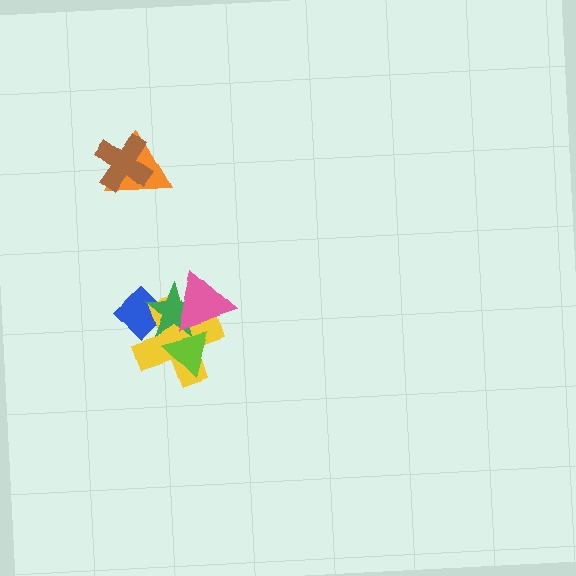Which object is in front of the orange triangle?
The brown cross is in front of the orange triangle.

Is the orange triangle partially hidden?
Yes, it is partially covered by another shape.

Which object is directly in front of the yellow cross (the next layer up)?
The green star is directly in front of the yellow cross.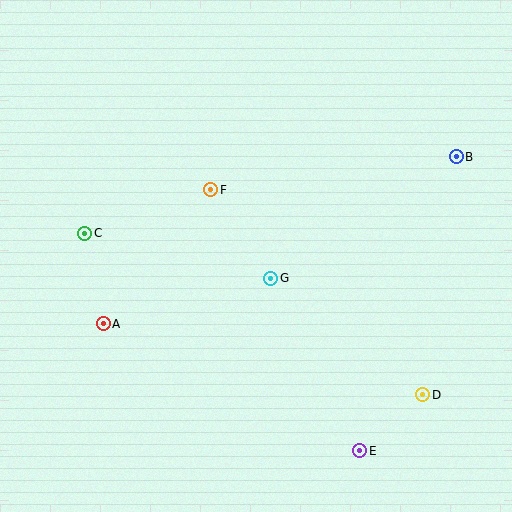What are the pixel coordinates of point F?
Point F is at (211, 190).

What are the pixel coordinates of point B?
Point B is at (456, 157).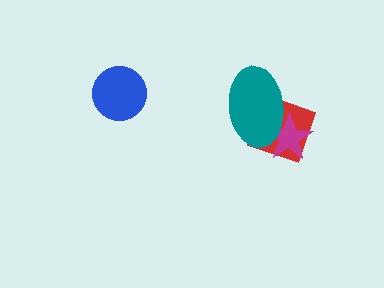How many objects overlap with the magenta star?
2 objects overlap with the magenta star.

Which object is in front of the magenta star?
The teal ellipse is in front of the magenta star.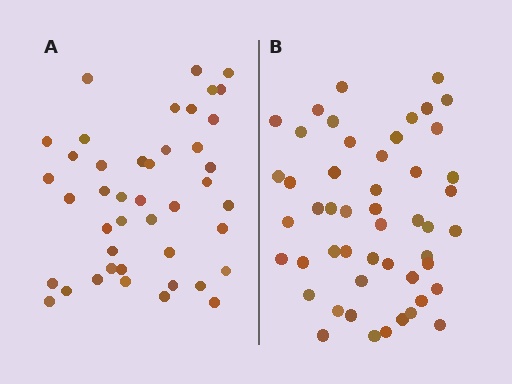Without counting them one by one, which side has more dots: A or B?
Region B (the right region) has more dots.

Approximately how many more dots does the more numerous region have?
Region B has roughly 8 or so more dots than region A.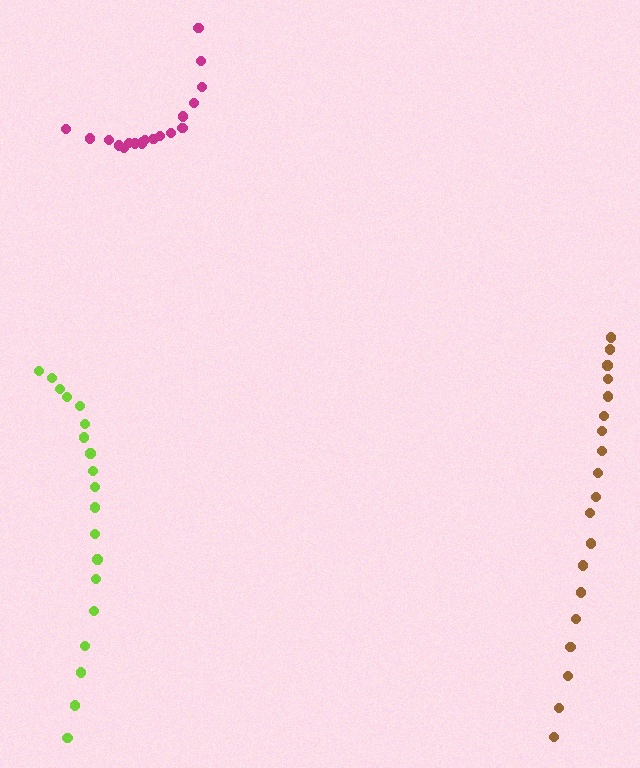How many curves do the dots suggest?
There are 3 distinct paths.